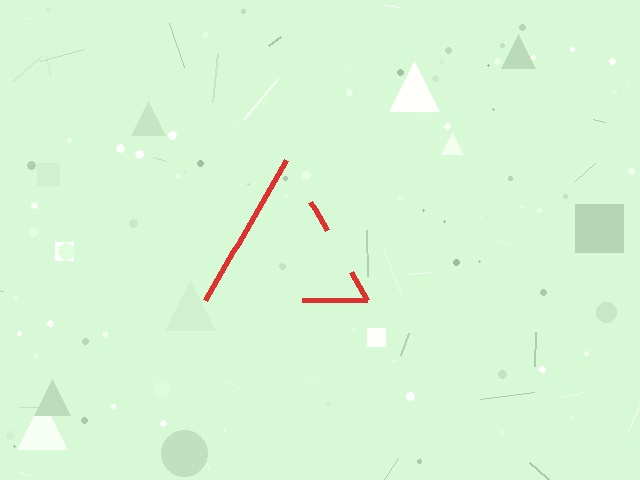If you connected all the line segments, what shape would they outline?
They would outline a triangle.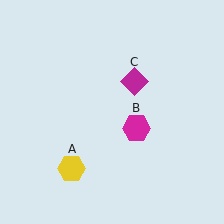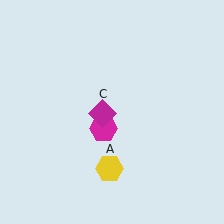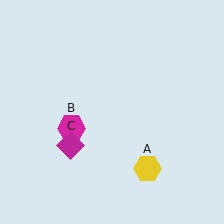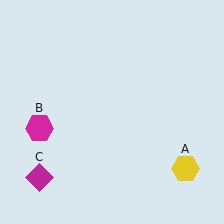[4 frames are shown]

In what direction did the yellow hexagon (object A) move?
The yellow hexagon (object A) moved right.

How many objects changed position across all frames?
3 objects changed position: yellow hexagon (object A), magenta hexagon (object B), magenta diamond (object C).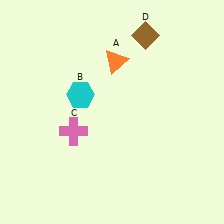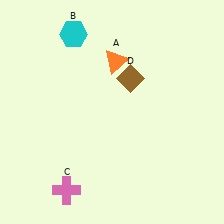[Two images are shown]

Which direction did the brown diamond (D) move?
The brown diamond (D) moved down.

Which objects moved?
The objects that moved are: the cyan hexagon (B), the pink cross (C), the brown diamond (D).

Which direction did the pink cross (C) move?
The pink cross (C) moved down.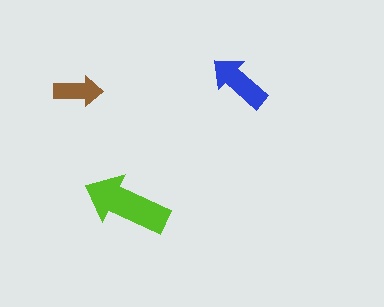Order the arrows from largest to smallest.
the lime one, the blue one, the brown one.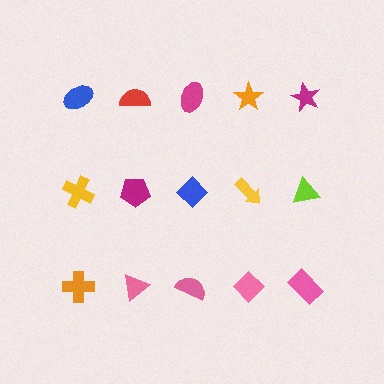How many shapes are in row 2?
5 shapes.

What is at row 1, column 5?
A magenta star.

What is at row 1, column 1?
A blue ellipse.